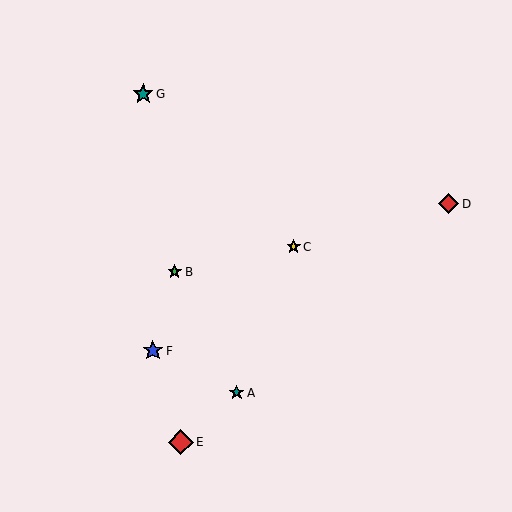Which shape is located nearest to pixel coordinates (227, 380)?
The teal star (labeled A) at (237, 393) is nearest to that location.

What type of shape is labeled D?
Shape D is a red diamond.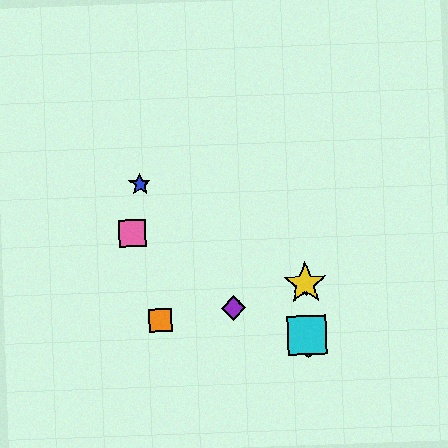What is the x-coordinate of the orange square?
The orange square is at x≈161.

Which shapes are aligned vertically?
The red hexagon, the green diamond, the yellow star, the cyan square are aligned vertically.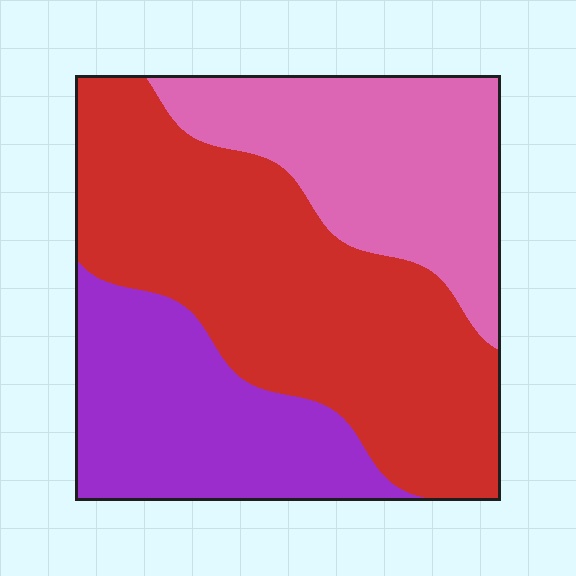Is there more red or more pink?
Red.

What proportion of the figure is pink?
Pink covers 27% of the figure.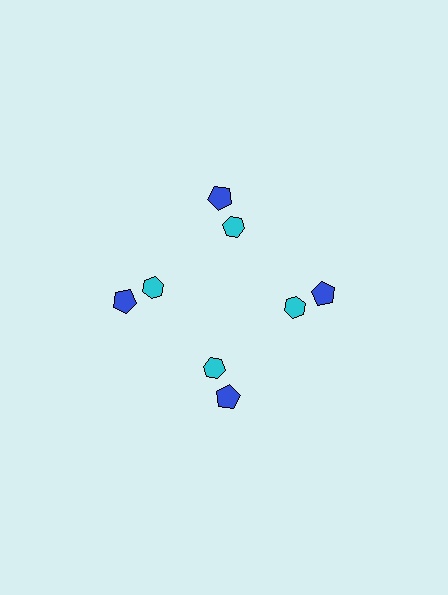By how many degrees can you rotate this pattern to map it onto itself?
The pattern maps onto itself every 90 degrees of rotation.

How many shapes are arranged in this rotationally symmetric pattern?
There are 8 shapes, arranged in 4 groups of 2.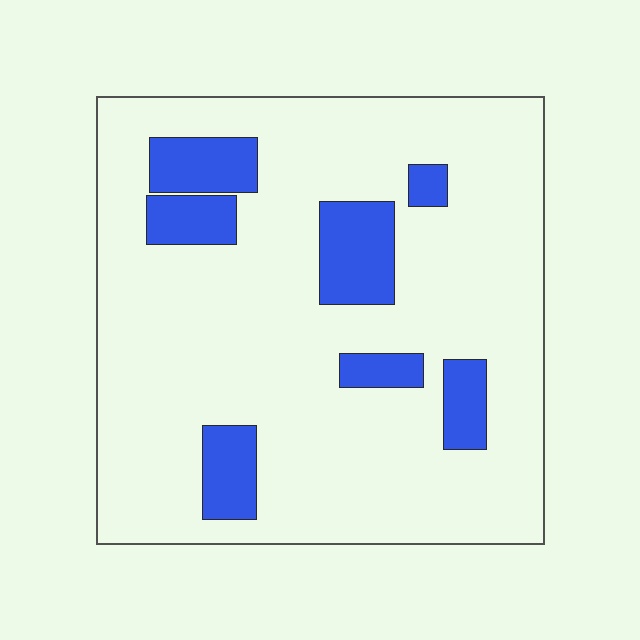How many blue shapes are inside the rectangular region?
7.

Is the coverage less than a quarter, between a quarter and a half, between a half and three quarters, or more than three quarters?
Less than a quarter.